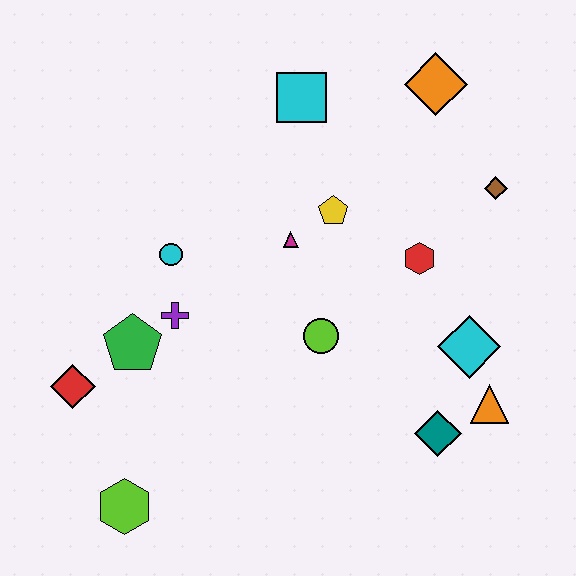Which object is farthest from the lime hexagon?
The orange diamond is farthest from the lime hexagon.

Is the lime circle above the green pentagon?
Yes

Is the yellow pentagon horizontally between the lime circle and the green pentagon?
No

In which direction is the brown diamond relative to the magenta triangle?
The brown diamond is to the right of the magenta triangle.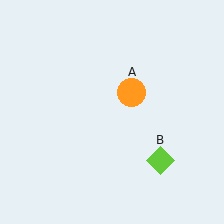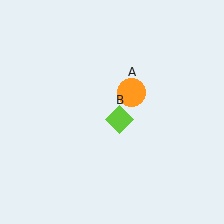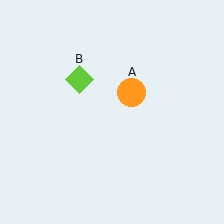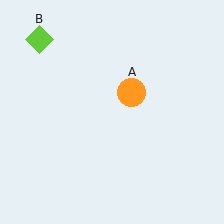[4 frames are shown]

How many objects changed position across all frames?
1 object changed position: lime diamond (object B).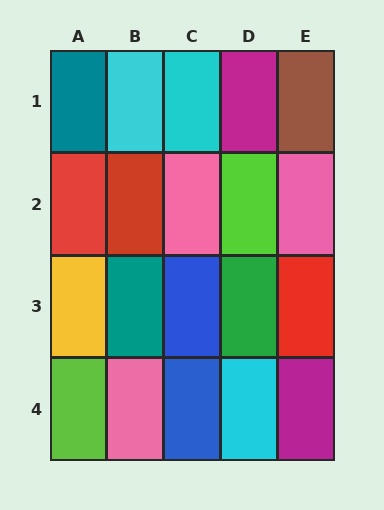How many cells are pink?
3 cells are pink.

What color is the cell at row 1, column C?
Cyan.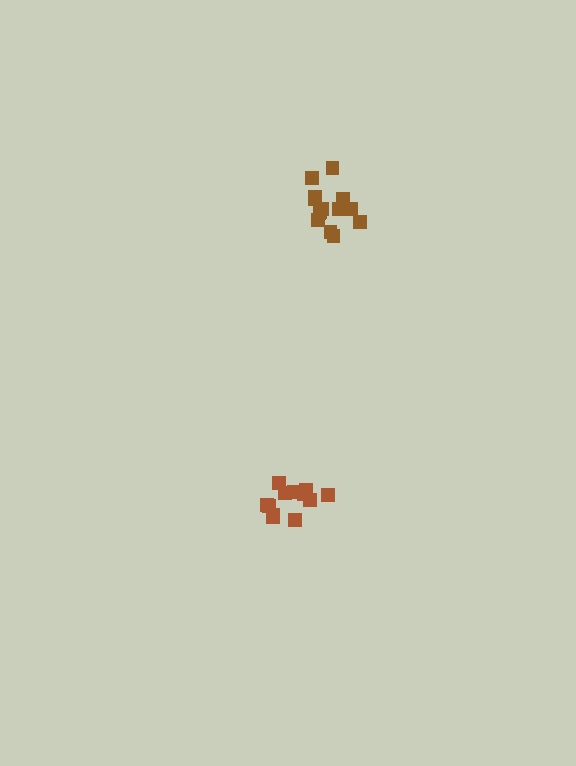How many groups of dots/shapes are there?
There are 2 groups.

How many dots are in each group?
Group 1: 12 dots, Group 2: 14 dots (26 total).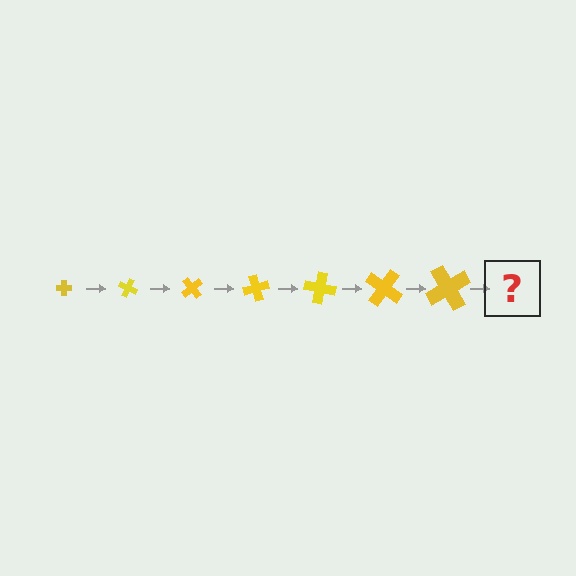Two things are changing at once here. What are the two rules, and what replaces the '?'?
The two rules are that the cross grows larger each step and it rotates 25 degrees each step. The '?' should be a cross, larger than the previous one and rotated 175 degrees from the start.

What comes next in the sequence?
The next element should be a cross, larger than the previous one and rotated 175 degrees from the start.